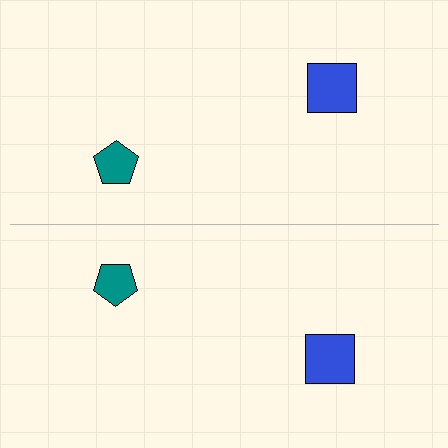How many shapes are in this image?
There are 4 shapes in this image.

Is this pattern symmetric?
Yes, this pattern has bilateral (reflection) symmetry.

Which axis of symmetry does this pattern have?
The pattern has a horizontal axis of symmetry running through the center of the image.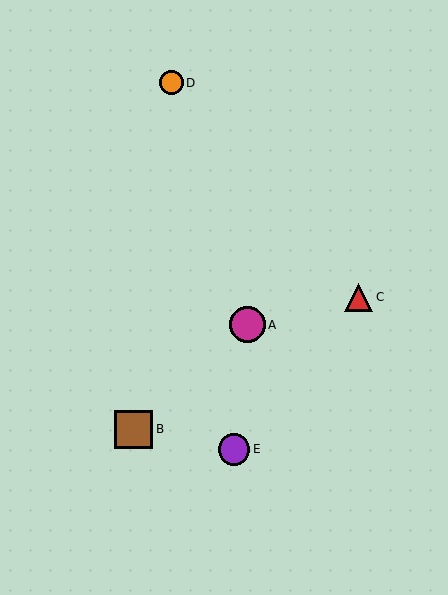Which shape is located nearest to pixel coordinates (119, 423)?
The brown square (labeled B) at (133, 429) is nearest to that location.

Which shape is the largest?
The brown square (labeled B) is the largest.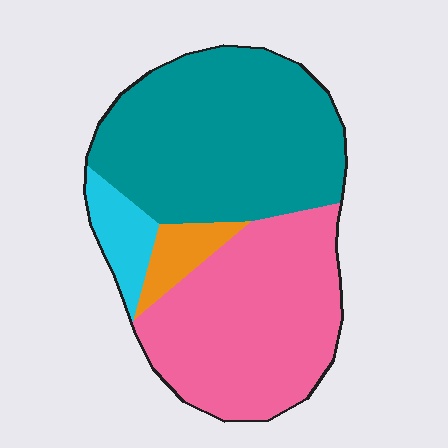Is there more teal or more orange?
Teal.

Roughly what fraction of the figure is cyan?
Cyan takes up less than a quarter of the figure.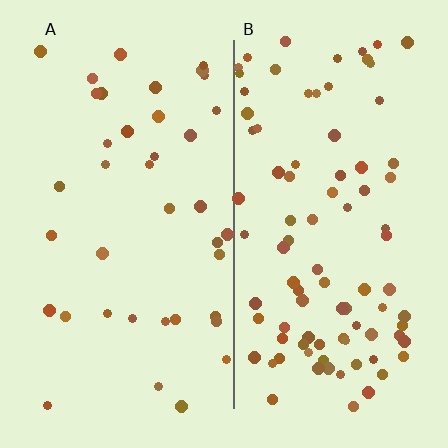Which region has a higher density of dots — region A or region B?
B (the right).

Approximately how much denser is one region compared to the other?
Approximately 2.3× — region B over region A.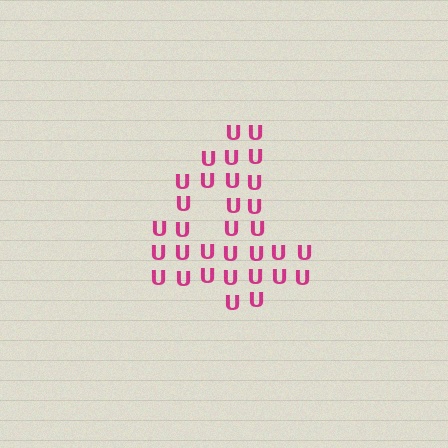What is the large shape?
The large shape is the digit 4.